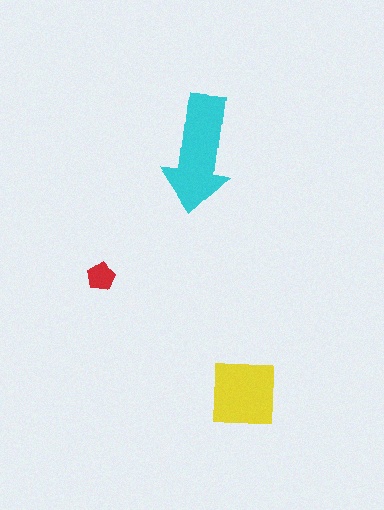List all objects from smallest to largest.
The red pentagon, the yellow square, the cyan arrow.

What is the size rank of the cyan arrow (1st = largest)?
1st.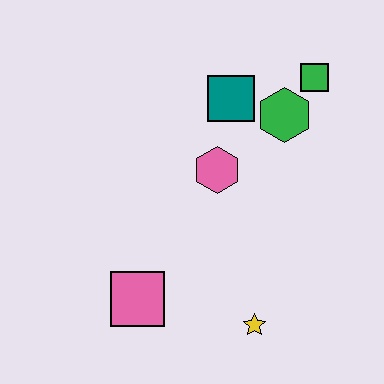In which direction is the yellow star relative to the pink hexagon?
The yellow star is below the pink hexagon.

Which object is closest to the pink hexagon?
The teal square is closest to the pink hexagon.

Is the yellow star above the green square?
No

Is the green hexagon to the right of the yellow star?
Yes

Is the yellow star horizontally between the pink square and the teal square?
No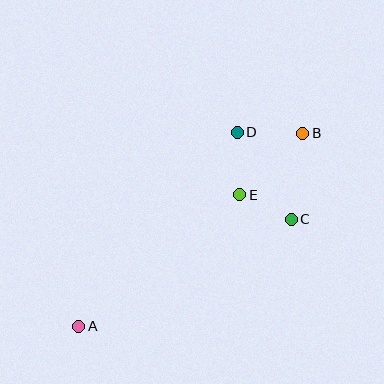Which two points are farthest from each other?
Points A and B are farthest from each other.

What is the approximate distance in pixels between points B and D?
The distance between B and D is approximately 66 pixels.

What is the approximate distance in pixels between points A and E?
The distance between A and E is approximately 208 pixels.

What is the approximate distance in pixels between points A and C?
The distance between A and C is approximately 238 pixels.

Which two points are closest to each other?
Points C and E are closest to each other.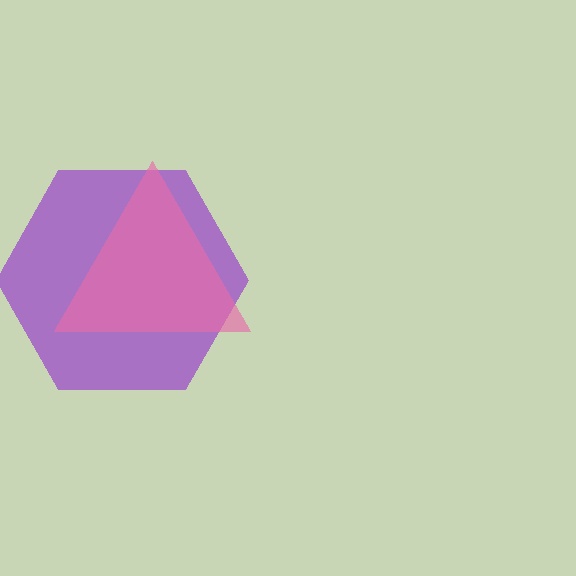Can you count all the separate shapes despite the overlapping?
Yes, there are 2 separate shapes.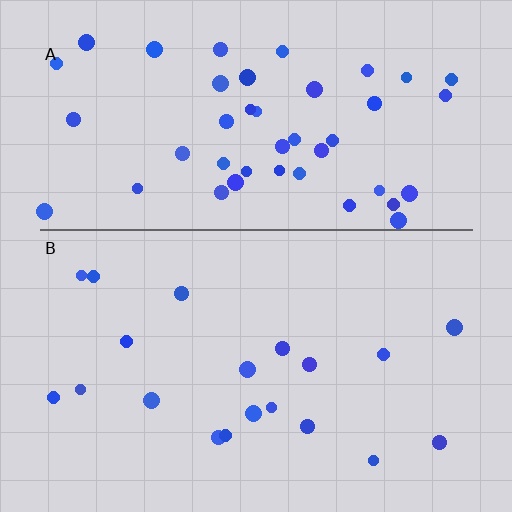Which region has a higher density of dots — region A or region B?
A (the top).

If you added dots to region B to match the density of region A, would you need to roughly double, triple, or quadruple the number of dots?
Approximately double.